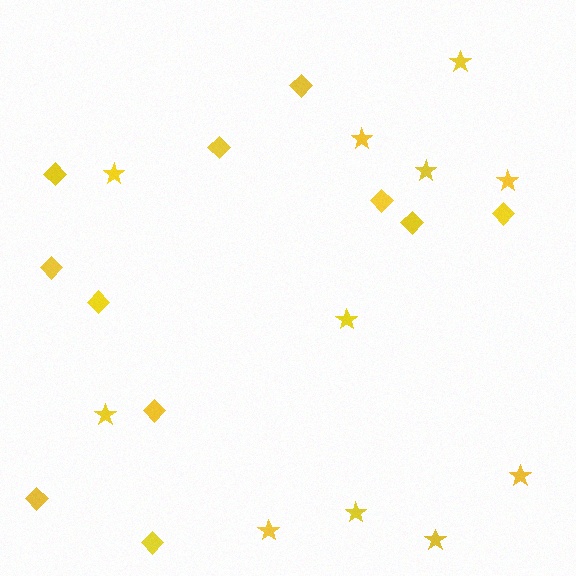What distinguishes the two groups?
There are 2 groups: one group of diamonds (11) and one group of stars (11).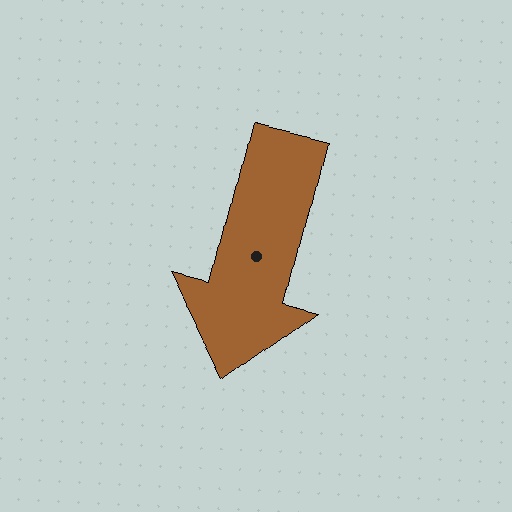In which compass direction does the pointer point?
South.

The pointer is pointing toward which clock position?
Roughly 6 o'clock.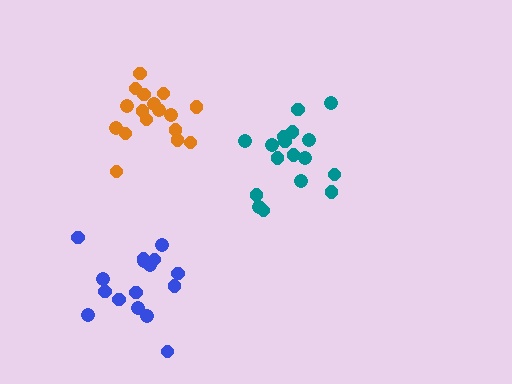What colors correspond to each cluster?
The clusters are colored: teal, blue, orange.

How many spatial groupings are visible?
There are 3 spatial groupings.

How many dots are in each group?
Group 1: 17 dots, Group 2: 16 dots, Group 3: 17 dots (50 total).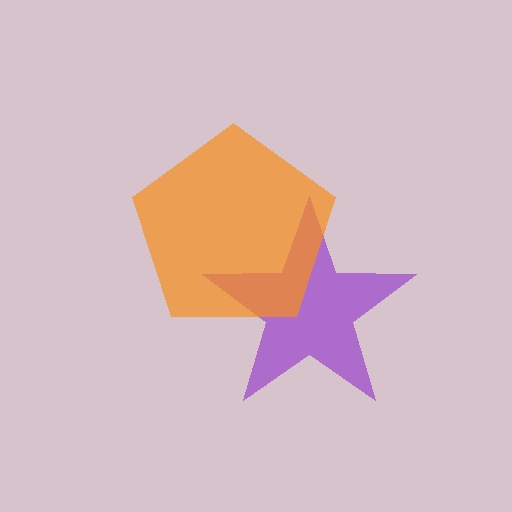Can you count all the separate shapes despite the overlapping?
Yes, there are 2 separate shapes.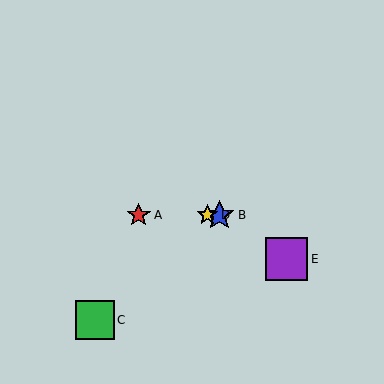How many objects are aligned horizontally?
3 objects (A, B, D) are aligned horizontally.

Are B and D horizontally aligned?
Yes, both are at y≈215.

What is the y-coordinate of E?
Object E is at y≈259.